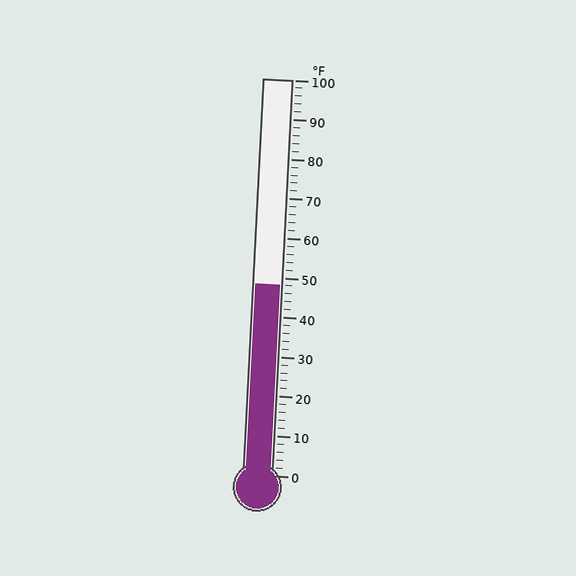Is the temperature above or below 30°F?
The temperature is above 30°F.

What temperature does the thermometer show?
The thermometer shows approximately 48°F.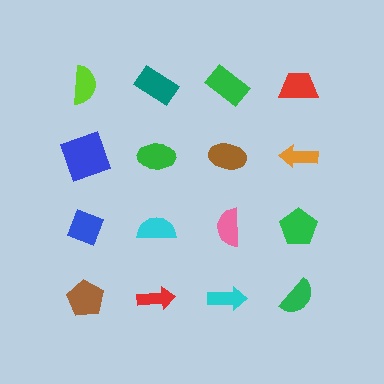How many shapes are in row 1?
4 shapes.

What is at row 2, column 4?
An orange arrow.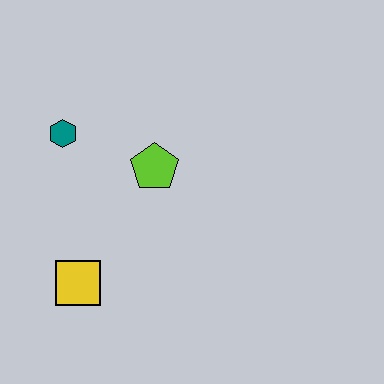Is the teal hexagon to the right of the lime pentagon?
No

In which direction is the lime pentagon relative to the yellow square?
The lime pentagon is above the yellow square.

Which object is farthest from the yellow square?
The teal hexagon is farthest from the yellow square.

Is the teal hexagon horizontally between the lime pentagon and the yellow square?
No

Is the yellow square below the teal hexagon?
Yes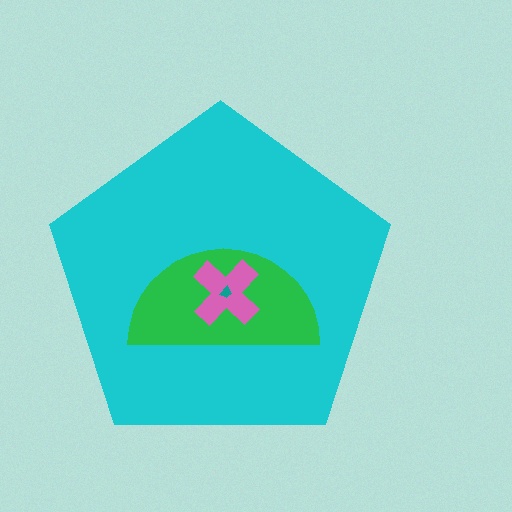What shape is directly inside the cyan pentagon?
The green semicircle.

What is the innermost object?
The teal trapezoid.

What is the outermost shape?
The cyan pentagon.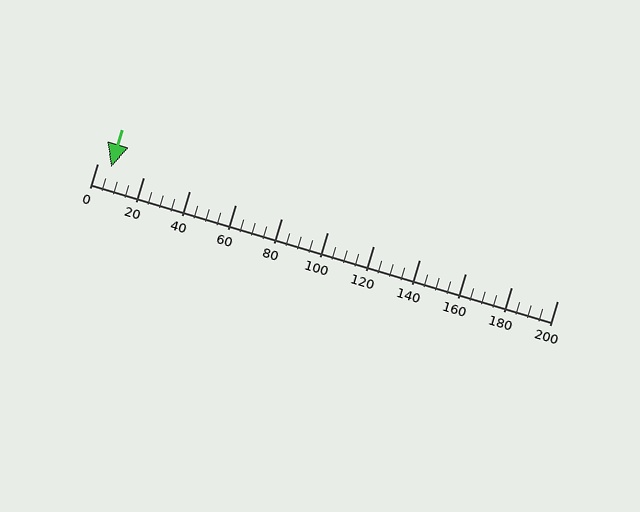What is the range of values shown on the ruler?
The ruler shows values from 0 to 200.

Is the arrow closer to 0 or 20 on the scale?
The arrow is closer to 0.